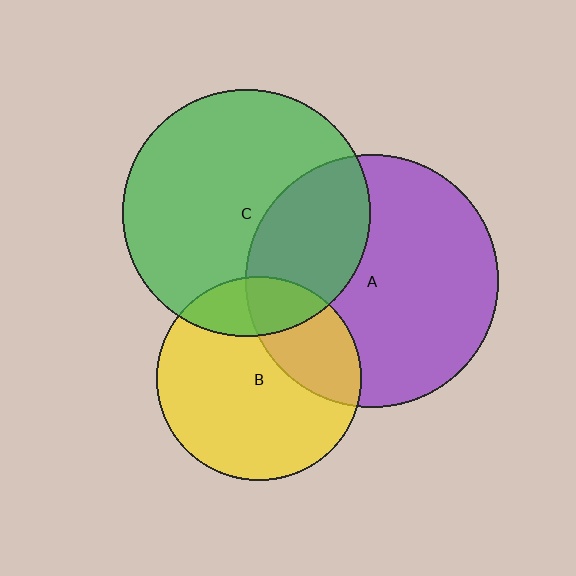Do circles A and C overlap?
Yes.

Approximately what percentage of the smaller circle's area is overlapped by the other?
Approximately 30%.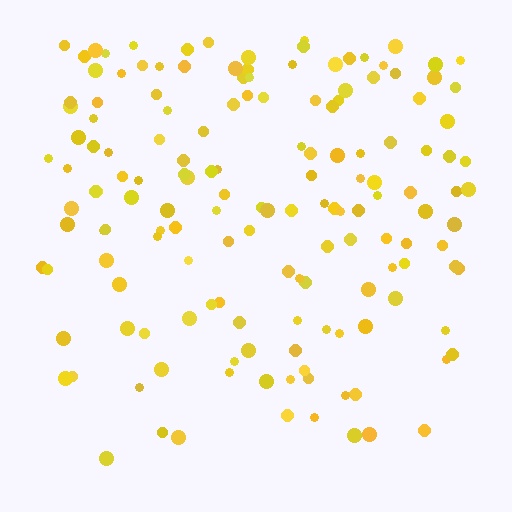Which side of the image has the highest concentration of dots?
The top.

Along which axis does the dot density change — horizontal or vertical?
Vertical.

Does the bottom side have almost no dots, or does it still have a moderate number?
Still a moderate number, just noticeably fewer than the top.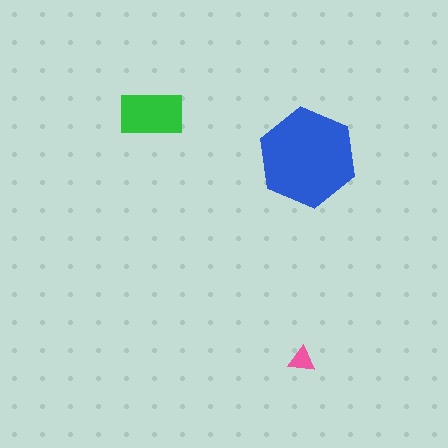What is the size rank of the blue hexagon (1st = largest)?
1st.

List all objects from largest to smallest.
The blue hexagon, the green rectangle, the pink triangle.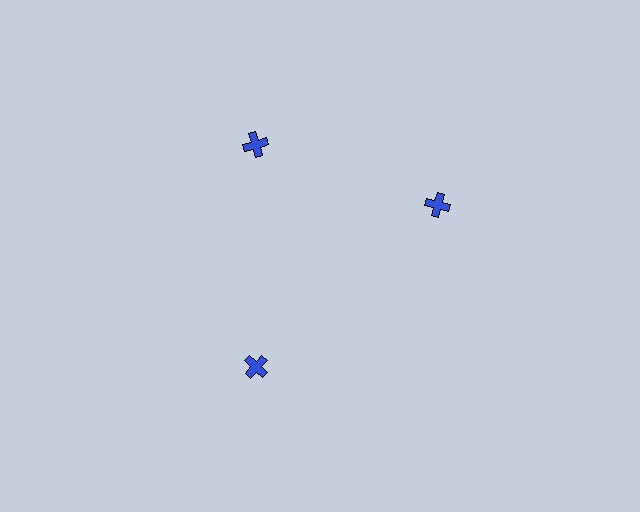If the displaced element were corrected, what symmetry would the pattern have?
It would have 3-fold rotational symmetry — the pattern would map onto itself every 120 degrees.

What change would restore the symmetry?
The symmetry would be restored by rotating it back into even spacing with its neighbors so that all 3 crosses sit at equal angles and equal distance from the center.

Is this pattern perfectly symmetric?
No. The 3 blue crosses are arranged in a ring, but one element near the 3 o'clock position is rotated out of alignment along the ring, breaking the 3-fold rotational symmetry.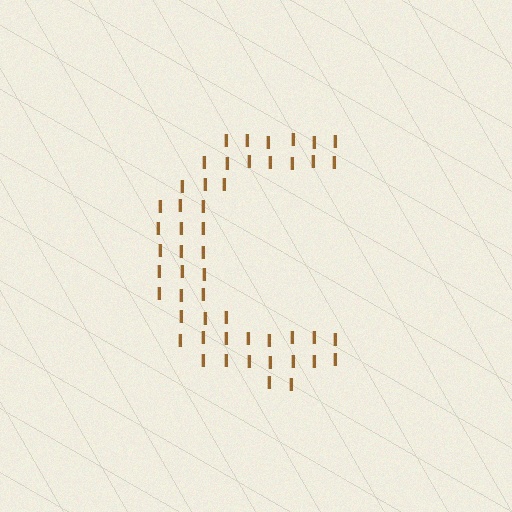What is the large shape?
The large shape is the letter C.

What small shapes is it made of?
It is made of small letter I's.